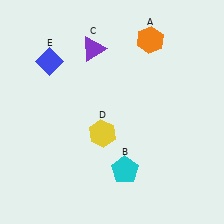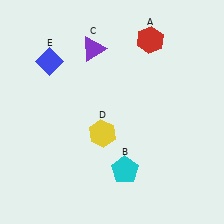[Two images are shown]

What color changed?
The hexagon (A) changed from orange in Image 1 to red in Image 2.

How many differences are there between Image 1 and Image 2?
There is 1 difference between the two images.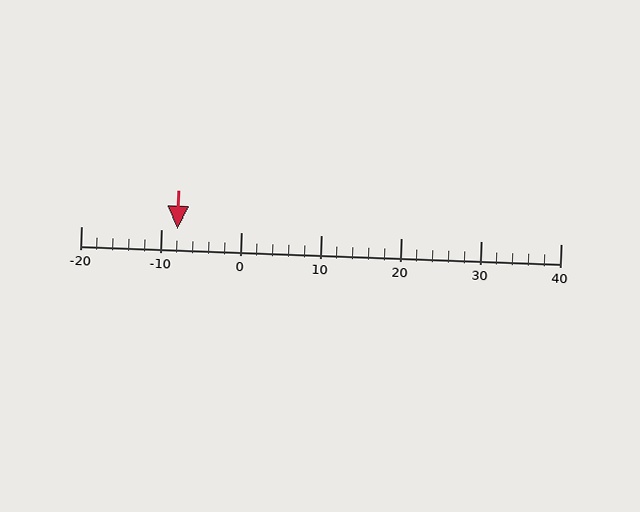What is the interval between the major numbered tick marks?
The major tick marks are spaced 10 units apart.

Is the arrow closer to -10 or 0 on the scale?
The arrow is closer to -10.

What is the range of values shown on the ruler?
The ruler shows values from -20 to 40.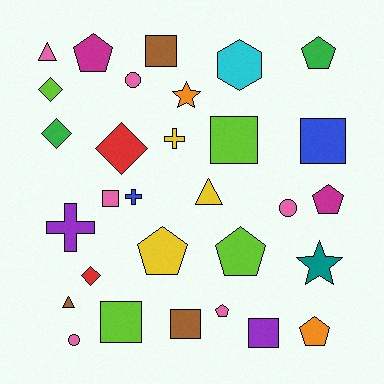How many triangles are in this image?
There are 3 triangles.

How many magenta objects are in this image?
There are 2 magenta objects.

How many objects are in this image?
There are 30 objects.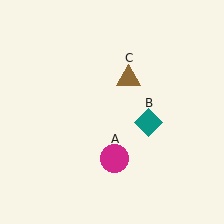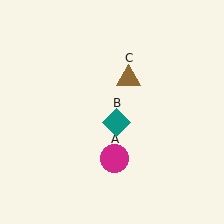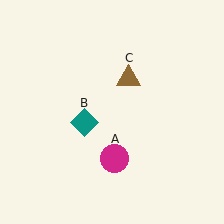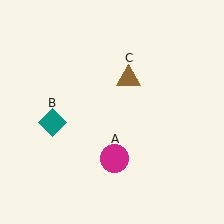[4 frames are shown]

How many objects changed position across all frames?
1 object changed position: teal diamond (object B).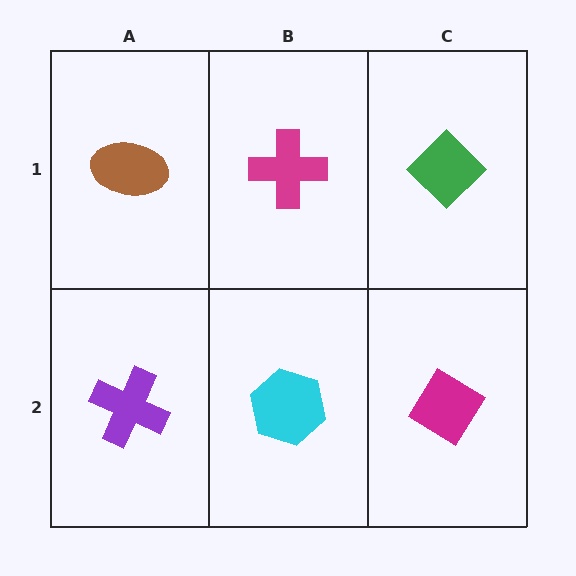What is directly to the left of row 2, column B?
A purple cross.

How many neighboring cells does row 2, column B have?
3.